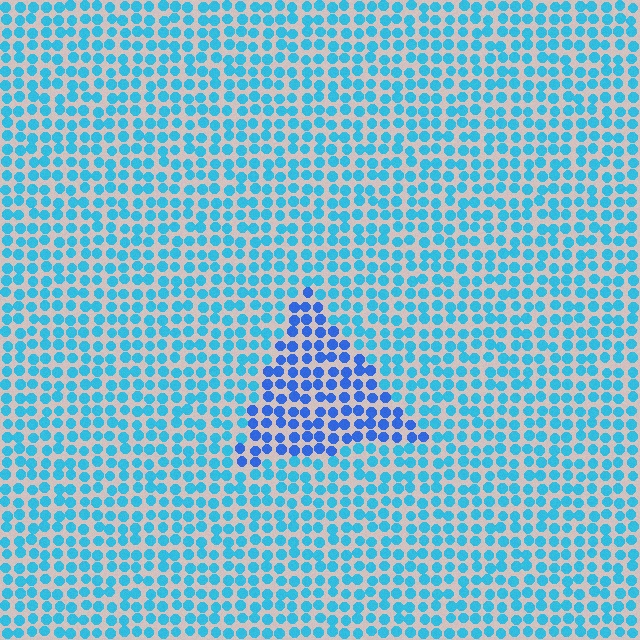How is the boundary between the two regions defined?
The boundary is defined purely by a slight shift in hue (about 29 degrees). Spacing, size, and orientation are identical on both sides.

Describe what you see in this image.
The image is filled with small cyan elements in a uniform arrangement. A triangle-shaped region is visible where the elements are tinted to a slightly different hue, forming a subtle color boundary.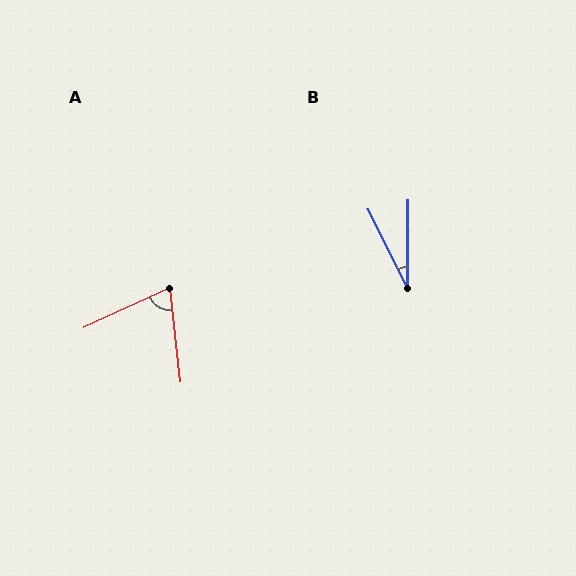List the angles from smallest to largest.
B (27°), A (72°).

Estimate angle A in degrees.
Approximately 72 degrees.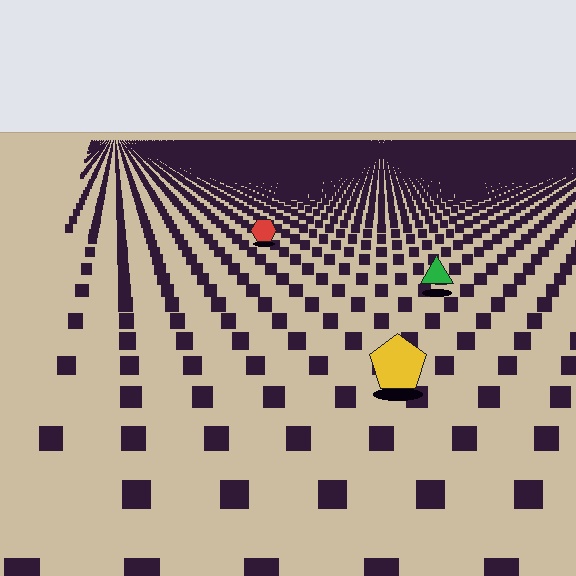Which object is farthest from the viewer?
The red hexagon is farthest from the viewer. It appears smaller and the ground texture around it is denser.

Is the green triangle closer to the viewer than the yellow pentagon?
No. The yellow pentagon is closer — you can tell from the texture gradient: the ground texture is coarser near it.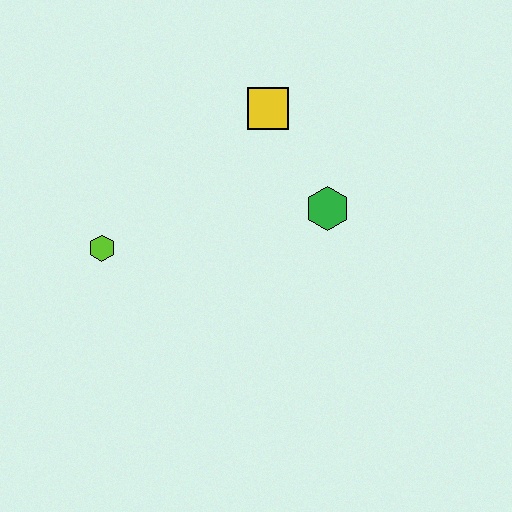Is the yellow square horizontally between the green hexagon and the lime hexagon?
Yes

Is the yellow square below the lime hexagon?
No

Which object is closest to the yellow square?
The green hexagon is closest to the yellow square.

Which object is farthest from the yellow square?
The lime hexagon is farthest from the yellow square.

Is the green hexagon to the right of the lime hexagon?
Yes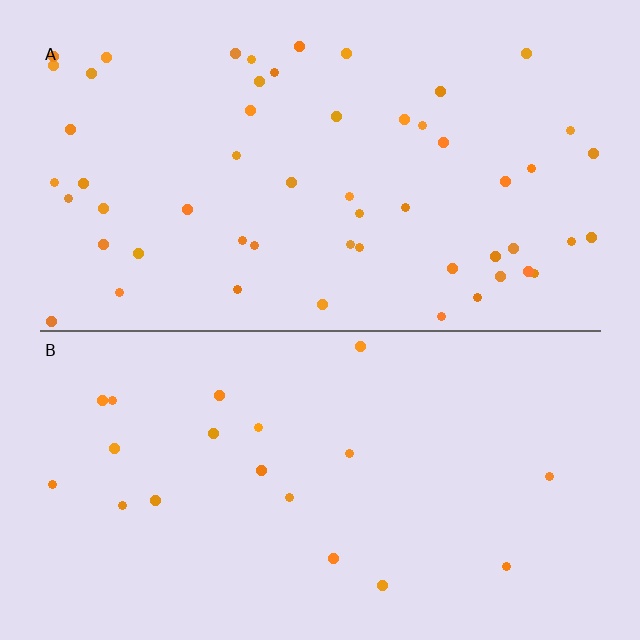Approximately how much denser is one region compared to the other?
Approximately 2.8× — region A over region B.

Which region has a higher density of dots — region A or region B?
A (the top).